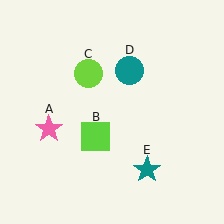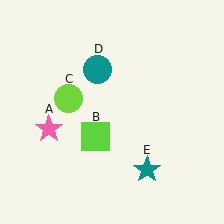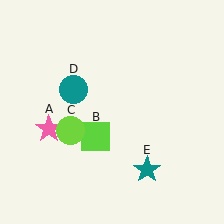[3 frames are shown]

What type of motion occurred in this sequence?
The lime circle (object C), teal circle (object D) rotated counterclockwise around the center of the scene.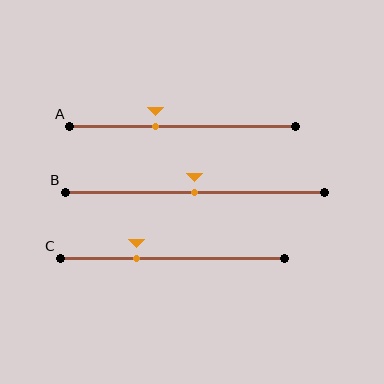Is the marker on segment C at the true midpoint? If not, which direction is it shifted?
No, the marker on segment C is shifted to the left by about 16% of the segment length.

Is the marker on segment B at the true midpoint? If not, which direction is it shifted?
Yes, the marker on segment B is at the true midpoint.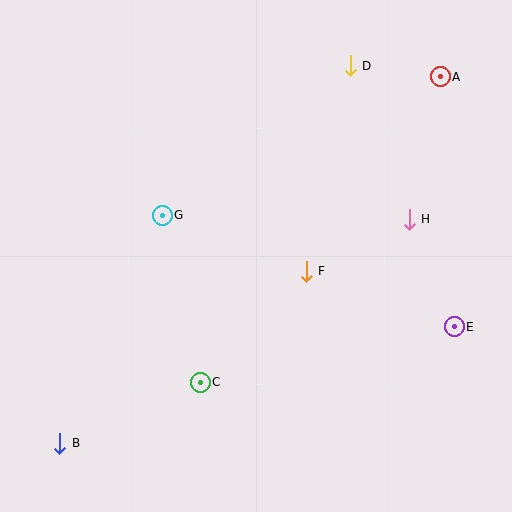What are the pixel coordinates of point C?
Point C is at (200, 382).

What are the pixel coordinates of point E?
Point E is at (454, 327).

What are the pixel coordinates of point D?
Point D is at (350, 66).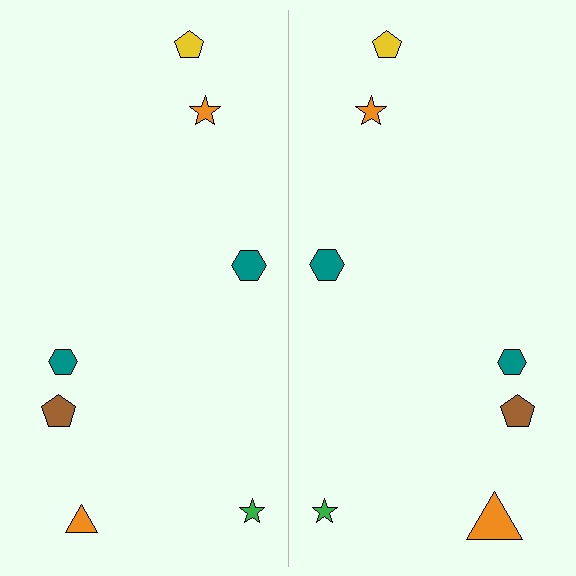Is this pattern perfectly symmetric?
No, the pattern is not perfectly symmetric. The orange triangle on the right side has a different size than its mirror counterpart.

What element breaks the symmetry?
The orange triangle on the right side has a different size than its mirror counterpart.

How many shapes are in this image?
There are 14 shapes in this image.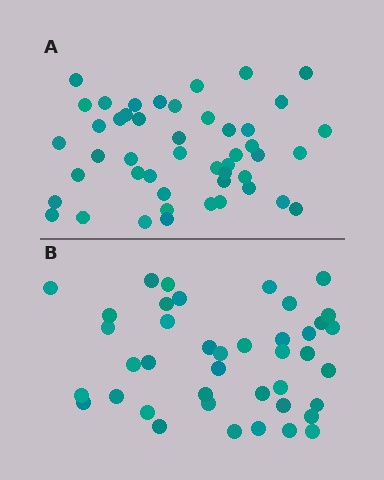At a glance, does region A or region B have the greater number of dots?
Region A (the top region) has more dots.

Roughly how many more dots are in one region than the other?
Region A has about 6 more dots than region B.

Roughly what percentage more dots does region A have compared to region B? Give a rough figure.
About 15% more.